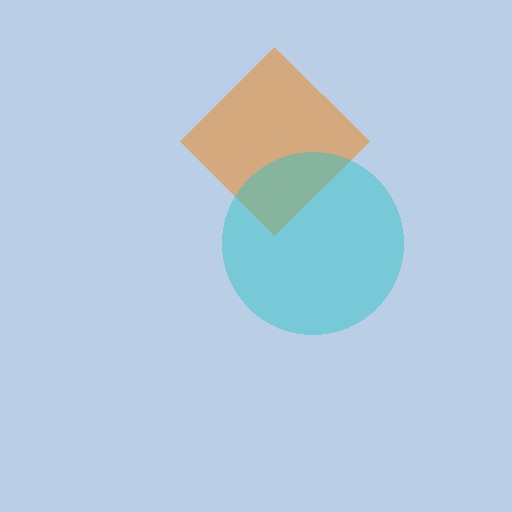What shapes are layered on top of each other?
The layered shapes are: an orange diamond, a cyan circle.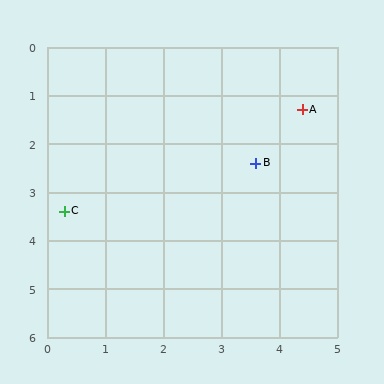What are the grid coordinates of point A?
Point A is at approximately (4.4, 1.3).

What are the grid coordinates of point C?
Point C is at approximately (0.3, 3.4).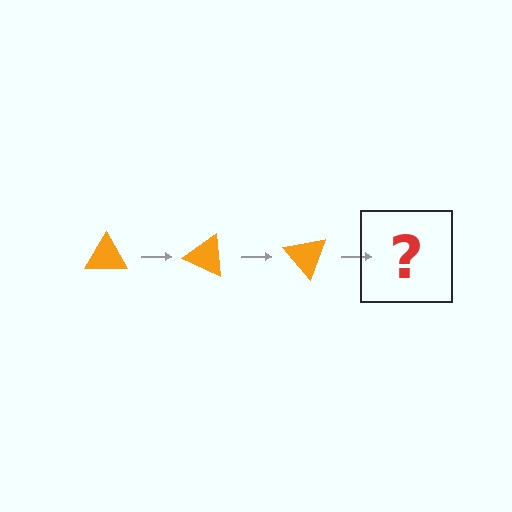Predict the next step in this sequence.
The next step is an orange triangle rotated 75 degrees.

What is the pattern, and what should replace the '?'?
The pattern is that the triangle rotates 25 degrees each step. The '?' should be an orange triangle rotated 75 degrees.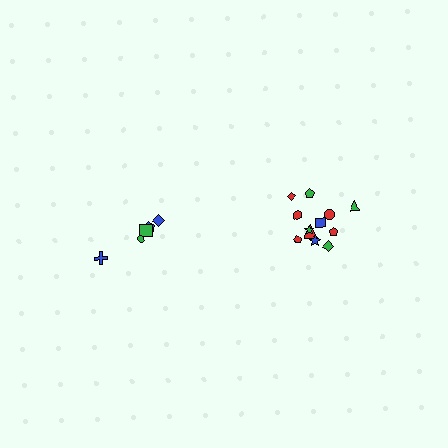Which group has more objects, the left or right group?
The right group.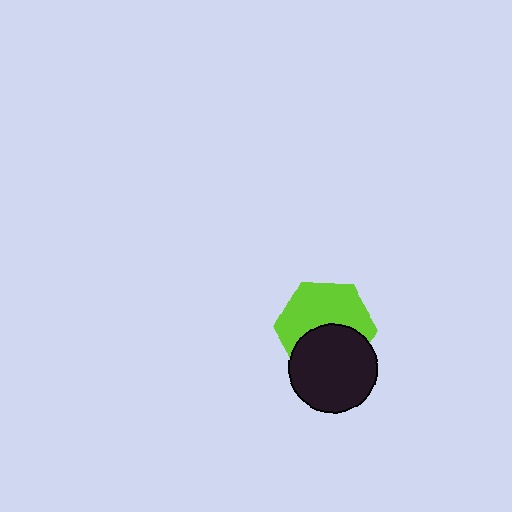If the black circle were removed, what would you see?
You would see the complete lime hexagon.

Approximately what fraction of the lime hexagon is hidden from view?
Roughly 44% of the lime hexagon is hidden behind the black circle.